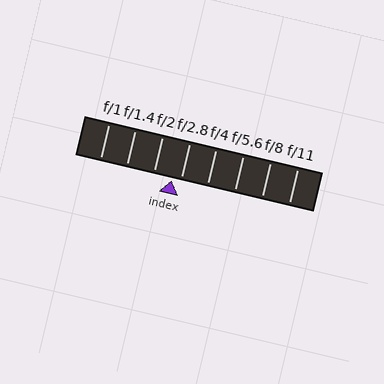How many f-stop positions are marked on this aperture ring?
There are 8 f-stop positions marked.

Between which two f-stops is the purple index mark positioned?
The index mark is between f/2 and f/2.8.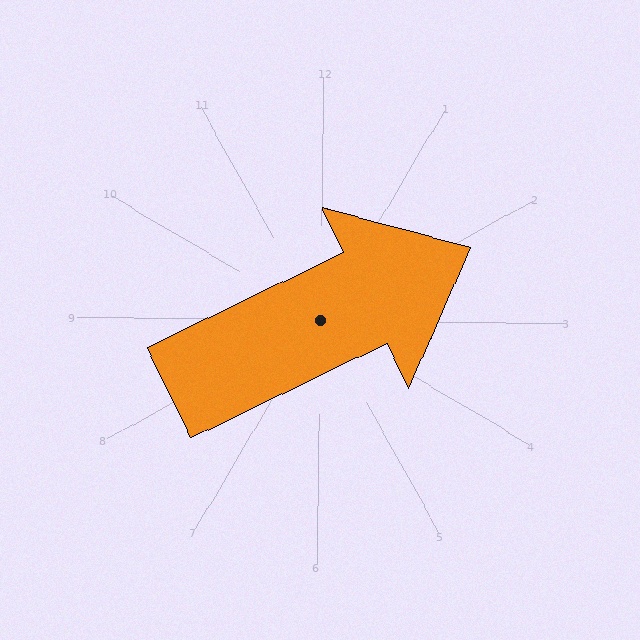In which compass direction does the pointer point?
Northeast.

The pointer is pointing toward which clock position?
Roughly 2 o'clock.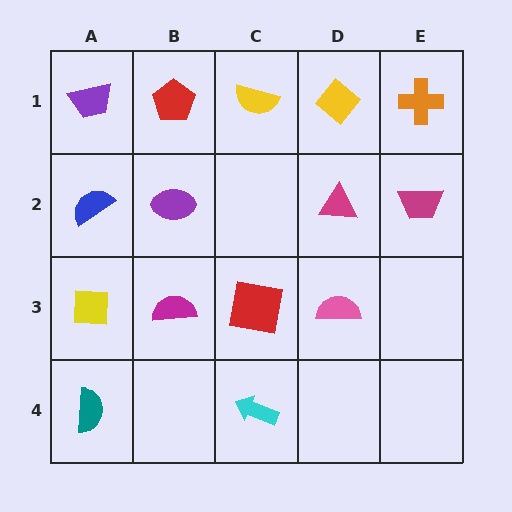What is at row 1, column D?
A yellow diamond.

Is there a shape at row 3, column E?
No, that cell is empty.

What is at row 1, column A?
A purple trapezoid.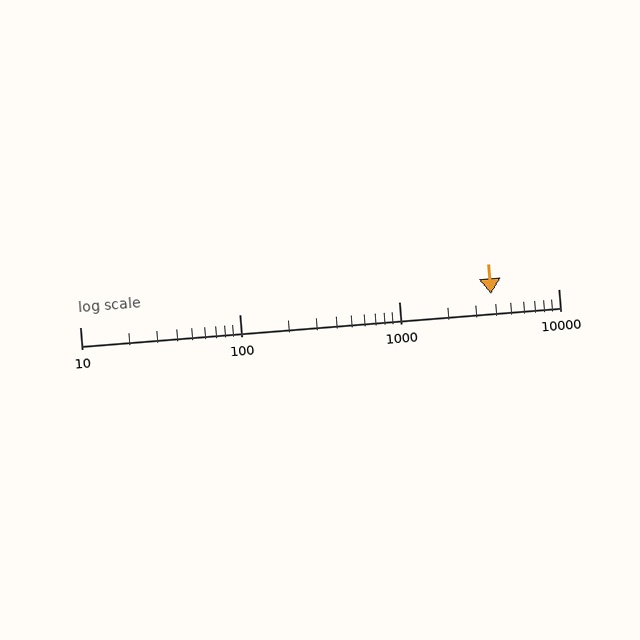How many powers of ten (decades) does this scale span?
The scale spans 3 decades, from 10 to 10000.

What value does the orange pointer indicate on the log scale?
The pointer indicates approximately 3800.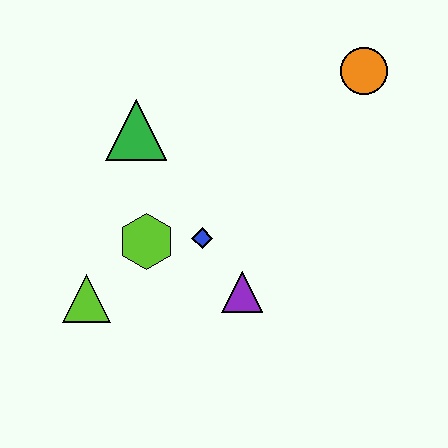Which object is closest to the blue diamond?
The lime hexagon is closest to the blue diamond.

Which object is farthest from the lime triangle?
The orange circle is farthest from the lime triangle.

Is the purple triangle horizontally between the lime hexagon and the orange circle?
Yes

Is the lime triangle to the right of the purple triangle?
No